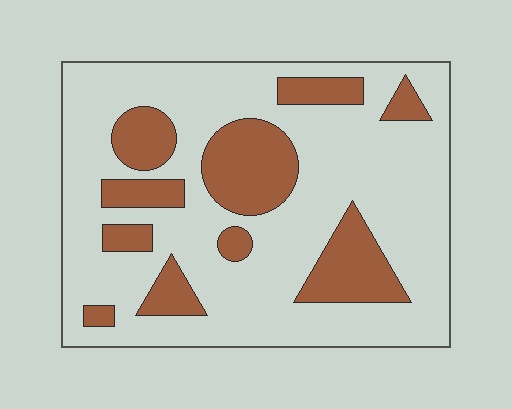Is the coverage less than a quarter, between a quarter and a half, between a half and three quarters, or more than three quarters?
Between a quarter and a half.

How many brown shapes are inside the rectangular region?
10.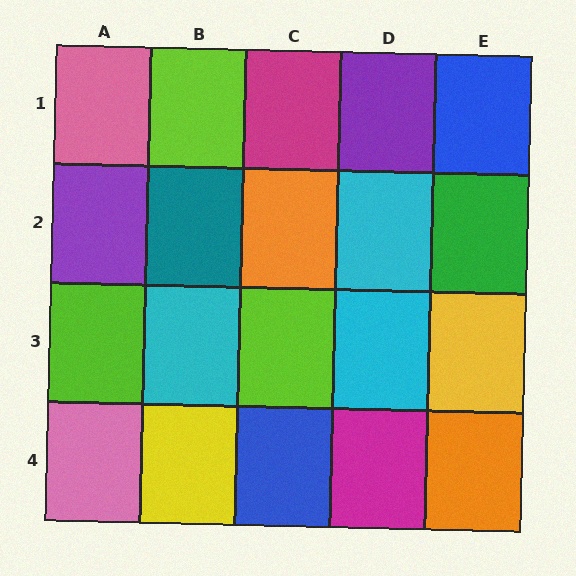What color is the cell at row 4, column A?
Pink.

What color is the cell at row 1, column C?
Magenta.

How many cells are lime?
3 cells are lime.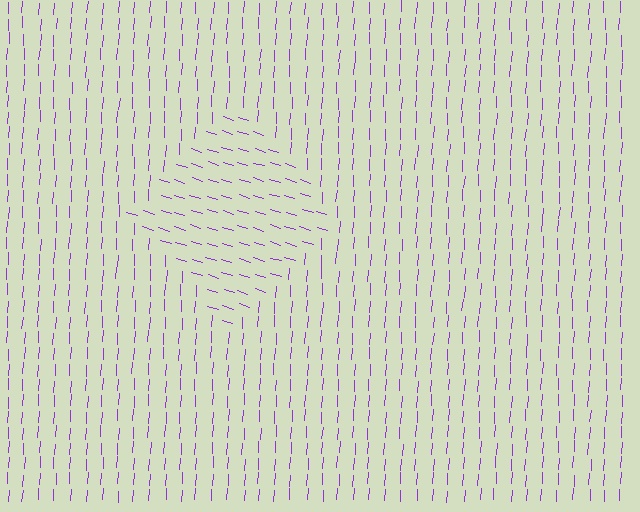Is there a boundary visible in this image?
Yes, there is a texture boundary formed by a change in line orientation.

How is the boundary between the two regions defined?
The boundary is defined purely by a change in line orientation (approximately 76 degrees difference). All lines are the same color and thickness.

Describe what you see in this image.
The image is filled with small purple line segments. A diamond region in the image has lines oriented differently from the surrounding lines, creating a visible texture boundary.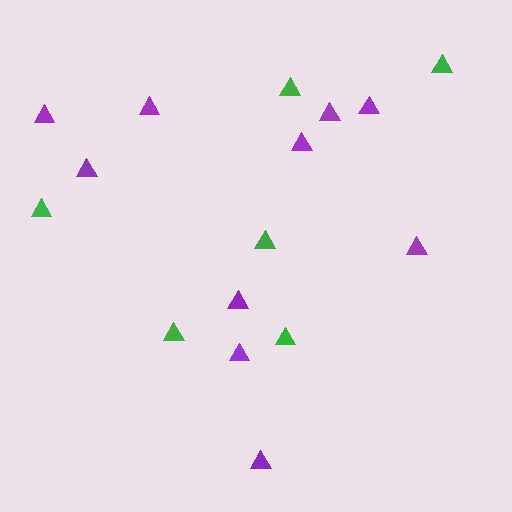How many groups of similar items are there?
There are 2 groups: one group of purple triangles (10) and one group of green triangles (6).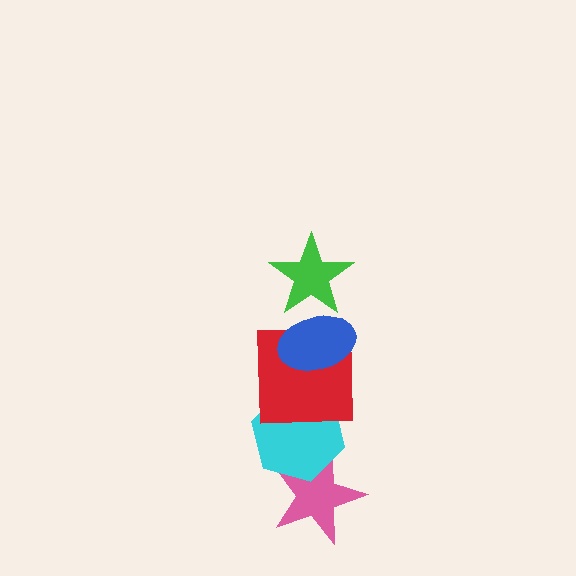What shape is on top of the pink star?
The cyan hexagon is on top of the pink star.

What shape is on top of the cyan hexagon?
The red square is on top of the cyan hexagon.